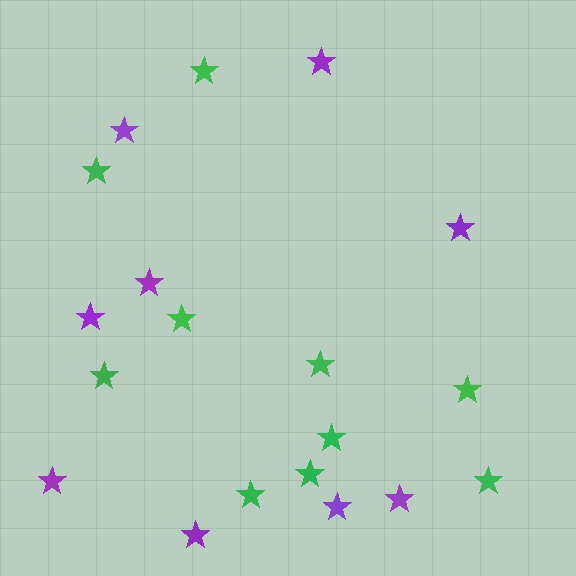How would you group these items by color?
There are 2 groups: one group of purple stars (9) and one group of green stars (10).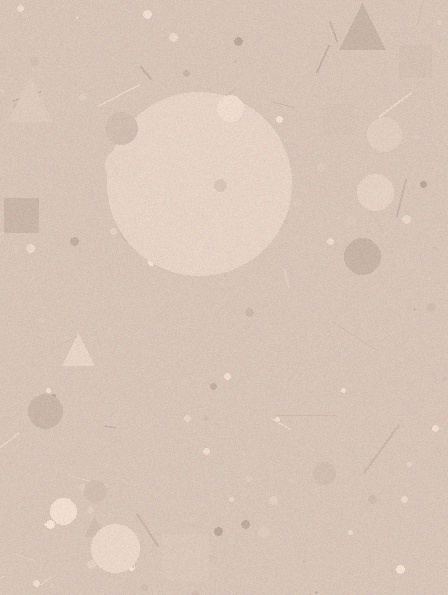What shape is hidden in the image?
A circle is hidden in the image.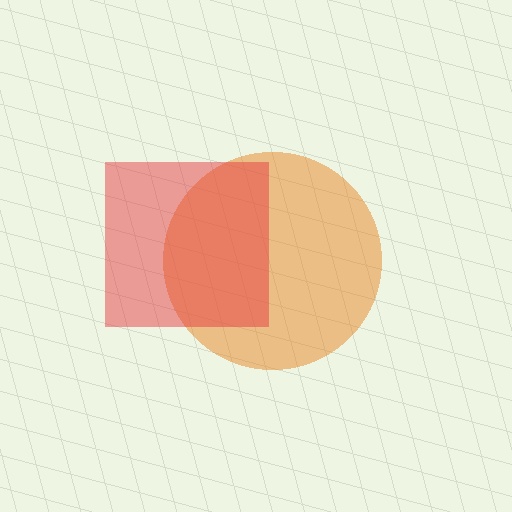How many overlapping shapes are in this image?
There are 2 overlapping shapes in the image.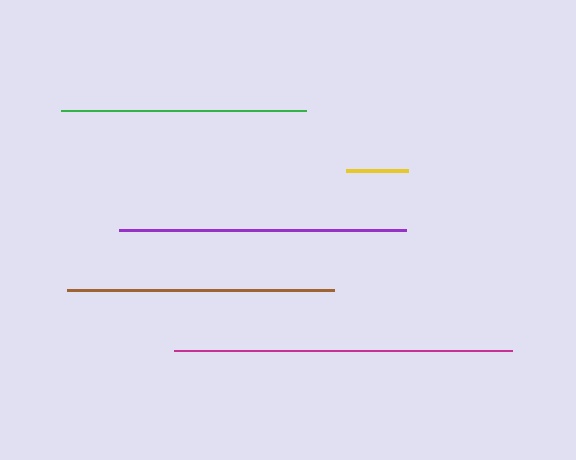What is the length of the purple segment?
The purple segment is approximately 287 pixels long.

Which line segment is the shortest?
The yellow line is the shortest at approximately 62 pixels.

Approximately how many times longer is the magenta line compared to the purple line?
The magenta line is approximately 1.2 times the length of the purple line.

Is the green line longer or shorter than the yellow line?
The green line is longer than the yellow line.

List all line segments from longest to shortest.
From longest to shortest: magenta, purple, brown, green, yellow.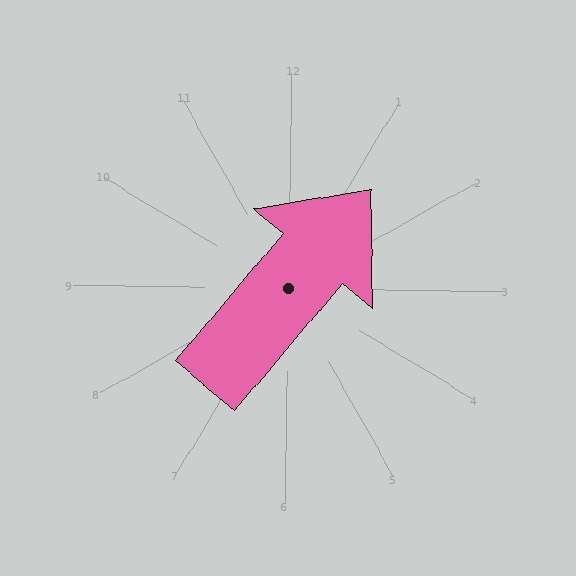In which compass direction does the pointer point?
Northeast.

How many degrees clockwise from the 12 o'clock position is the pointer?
Approximately 39 degrees.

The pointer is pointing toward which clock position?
Roughly 1 o'clock.